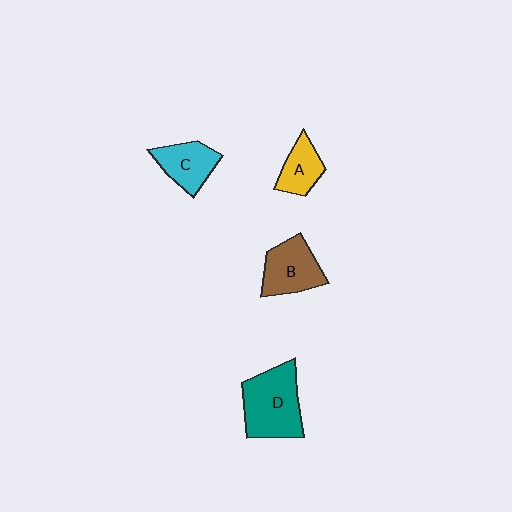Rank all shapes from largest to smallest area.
From largest to smallest: D (teal), B (brown), C (cyan), A (yellow).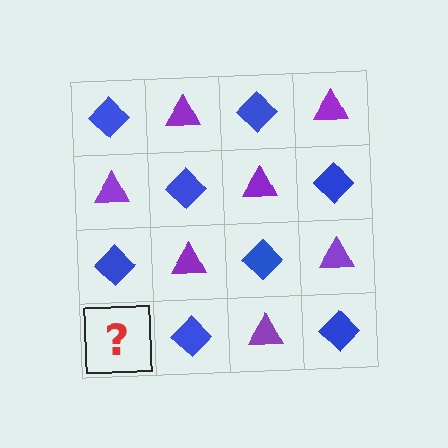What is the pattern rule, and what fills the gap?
The rule is that it alternates blue diamond and purple triangle in a checkerboard pattern. The gap should be filled with a purple triangle.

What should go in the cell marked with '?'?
The missing cell should contain a purple triangle.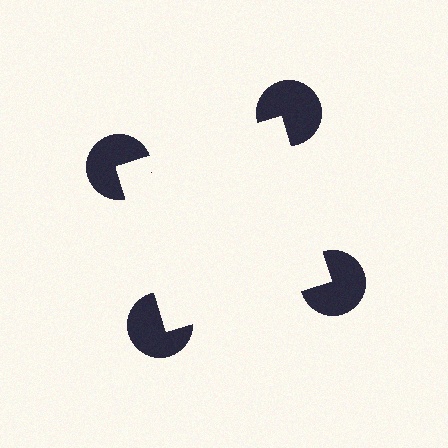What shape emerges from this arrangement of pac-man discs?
An illusory square — its edges are inferred from the aligned wedge cuts in the pac-man discs, not physically drawn.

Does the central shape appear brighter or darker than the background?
It typically appears slightly brighter than the background, even though no actual brightness change is drawn.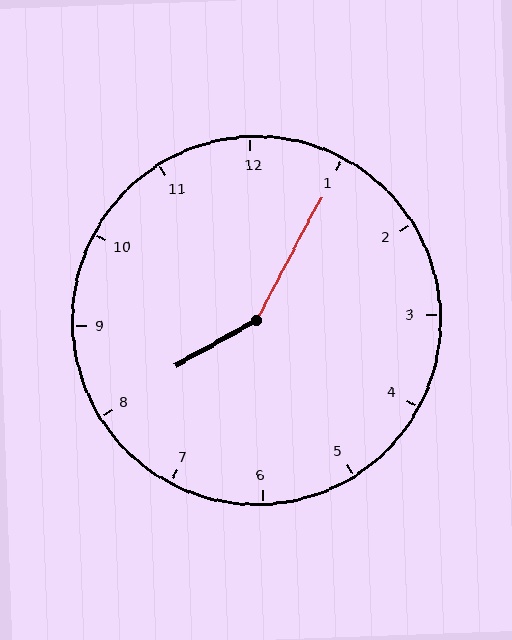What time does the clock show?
8:05.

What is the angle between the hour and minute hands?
Approximately 148 degrees.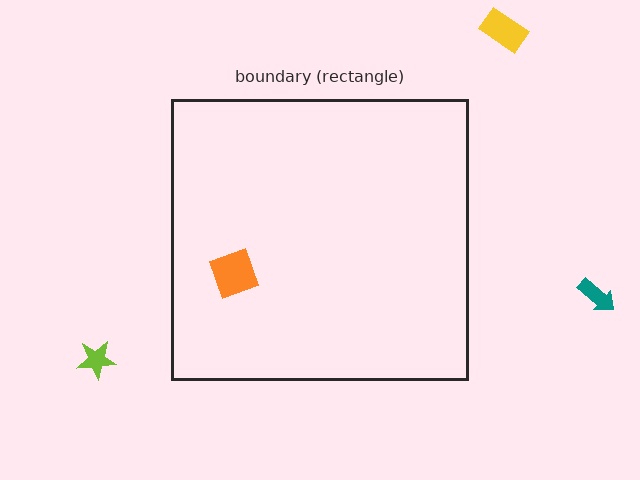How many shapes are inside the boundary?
1 inside, 3 outside.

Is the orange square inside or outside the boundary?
Inside.